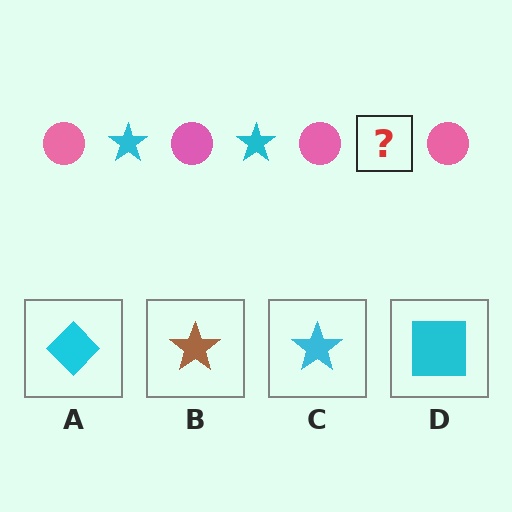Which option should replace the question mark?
Option C.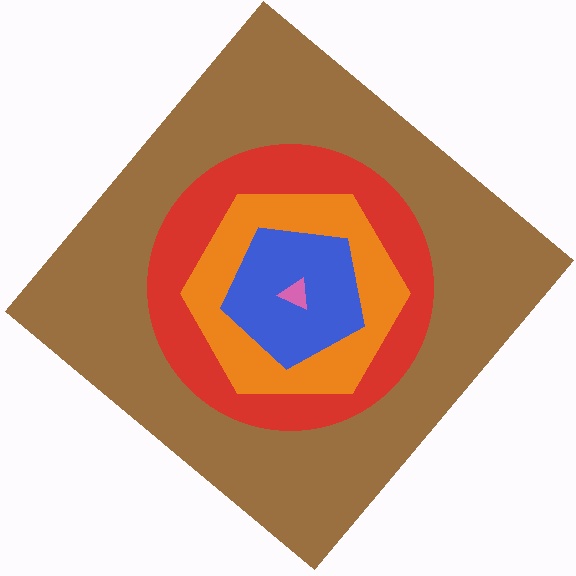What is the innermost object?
The pink triangle.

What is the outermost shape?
The brown diamond.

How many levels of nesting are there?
5.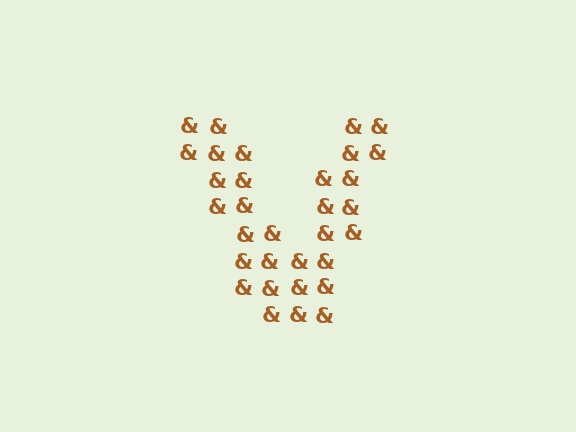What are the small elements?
The small elements are ampersands.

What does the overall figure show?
The overall figure shows the letter V.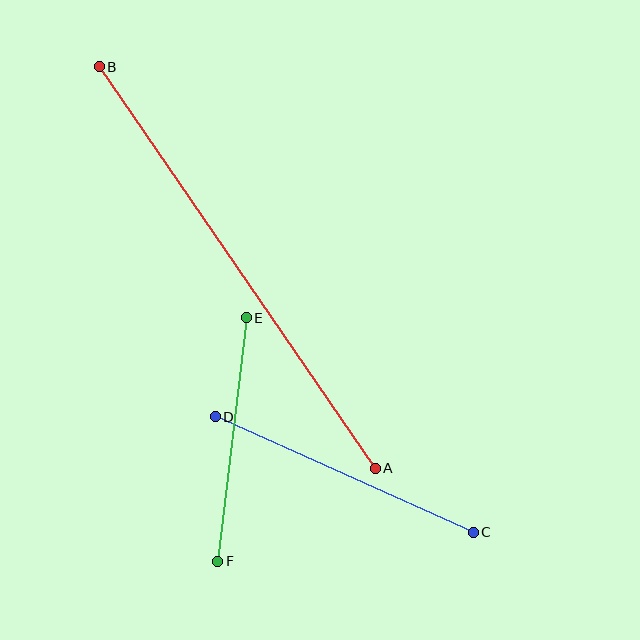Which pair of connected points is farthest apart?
Points A and B are farthest apart.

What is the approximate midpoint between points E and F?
The midpoint is at approximately (232, 440) pixels.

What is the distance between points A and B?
The distance is approximately 487 pixels.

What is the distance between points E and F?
The distance is approximately 245 pixels.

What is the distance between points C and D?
The distance is approximately 283 pixels.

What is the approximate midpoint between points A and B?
The midpoint is at approximately (237, 268) pixels.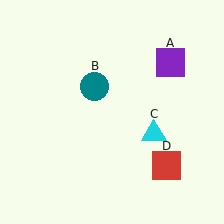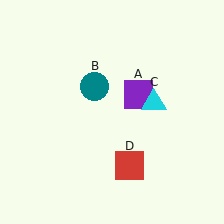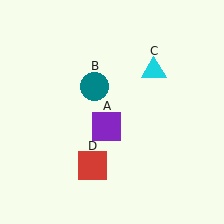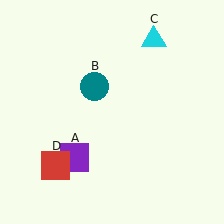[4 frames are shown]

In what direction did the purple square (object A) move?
The purple square (object A) moved down and to the left.